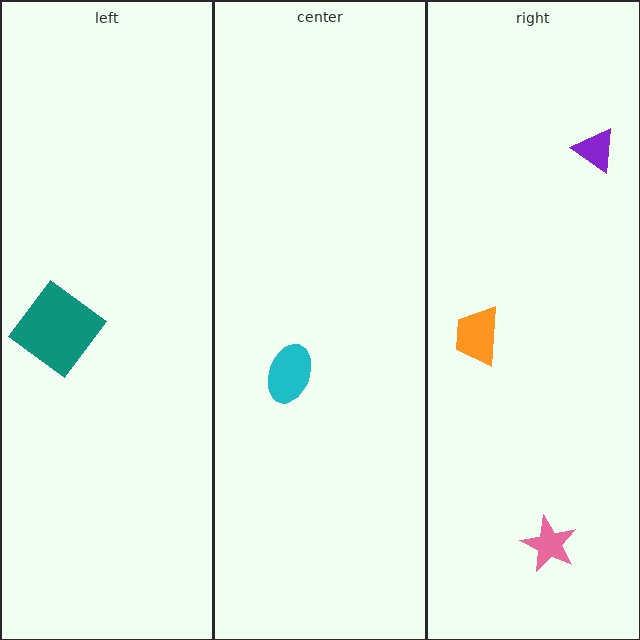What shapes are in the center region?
The cyan ellipse.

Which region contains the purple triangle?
The right region.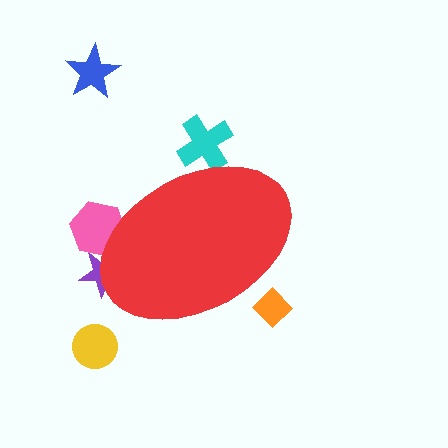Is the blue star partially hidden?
No, the blue star is fully visible.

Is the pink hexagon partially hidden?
Yes, the pink hexagon is partially hidden behind the red ellipse.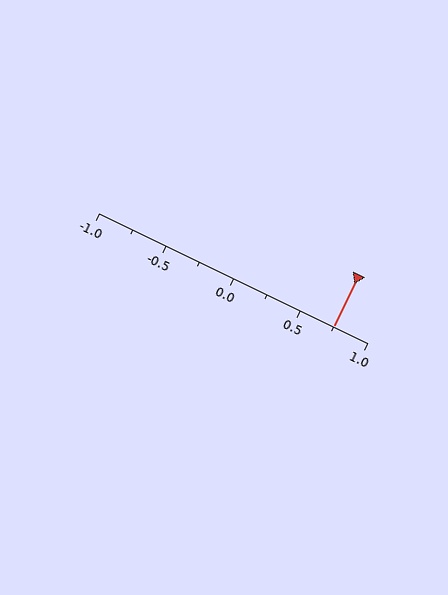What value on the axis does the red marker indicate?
The marker indicates approximately 0.75.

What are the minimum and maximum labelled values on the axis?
The axis runs from -1.0 to 1.0.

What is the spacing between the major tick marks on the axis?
The major ticks are spaced 0.5 apart.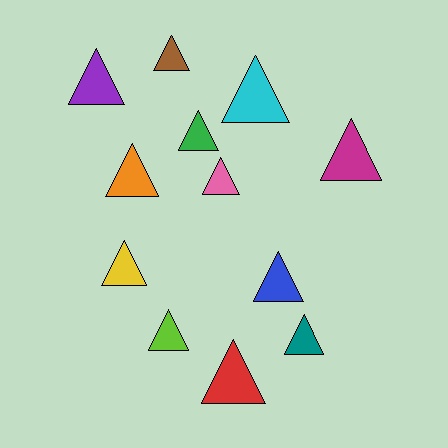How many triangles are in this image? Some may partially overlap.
There are 12 triangles.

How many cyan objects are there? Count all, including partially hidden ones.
There is 1 cyan object.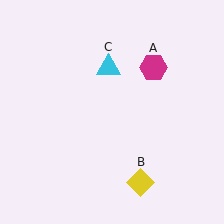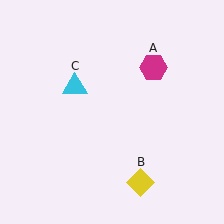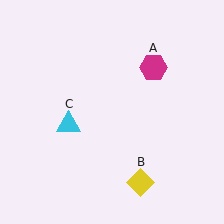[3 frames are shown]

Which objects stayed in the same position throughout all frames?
Magenta hexagon (object A) and yellow diamond (object B) remained stationary.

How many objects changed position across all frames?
1 object changed position: cyan triangle (object C).